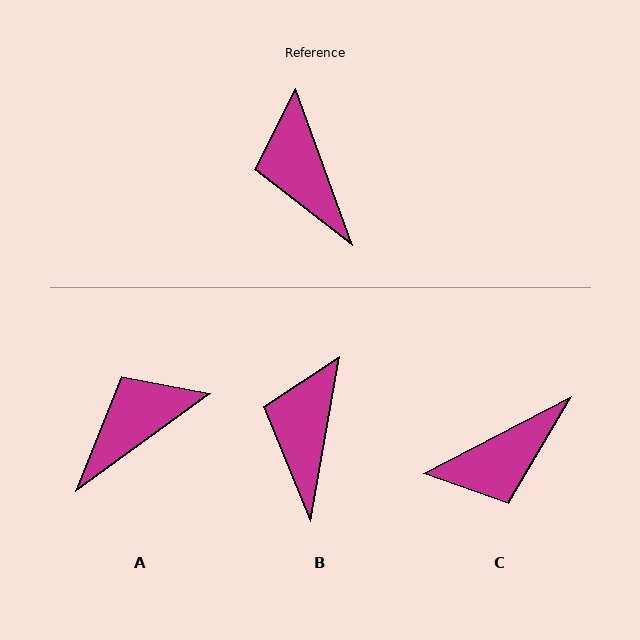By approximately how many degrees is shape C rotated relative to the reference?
Approximately 98 degrees counter-clockwise.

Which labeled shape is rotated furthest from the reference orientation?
C, about 98 degrees away.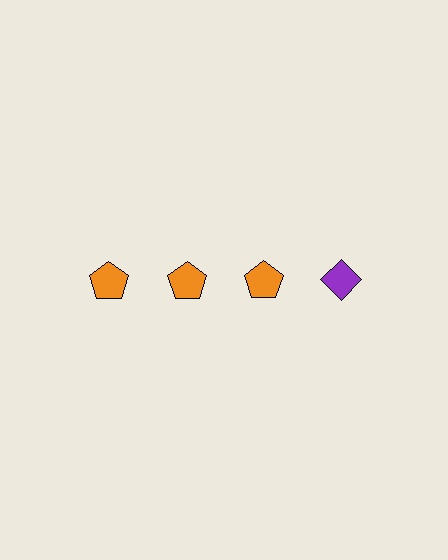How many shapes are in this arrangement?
There are 4 shapes arranged in a grid pattern.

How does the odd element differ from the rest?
It differs in both color (purple instead of orange) and shape (diamond instead of pentagon).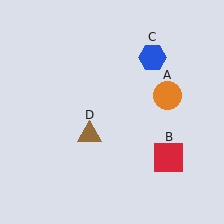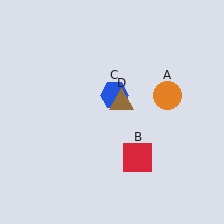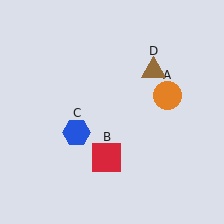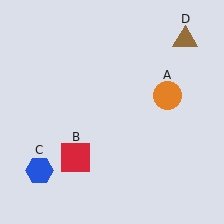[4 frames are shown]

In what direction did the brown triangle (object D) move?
The brown triangle (object D) moved up and to the right.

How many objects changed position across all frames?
3 objects changed position: red square (object B), blue hexagon (object C), brown triangle (object D).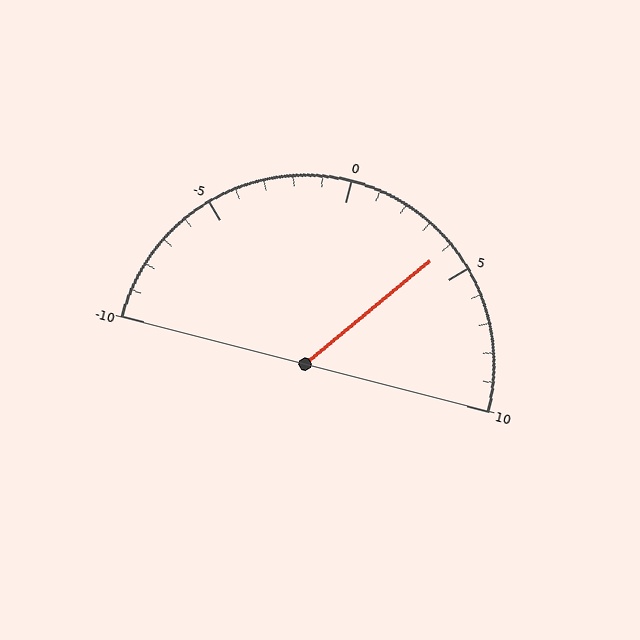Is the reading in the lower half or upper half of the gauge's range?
The reading is in the upper half of the range (-10 to 10).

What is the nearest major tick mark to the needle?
The nearest major tick mark is 5.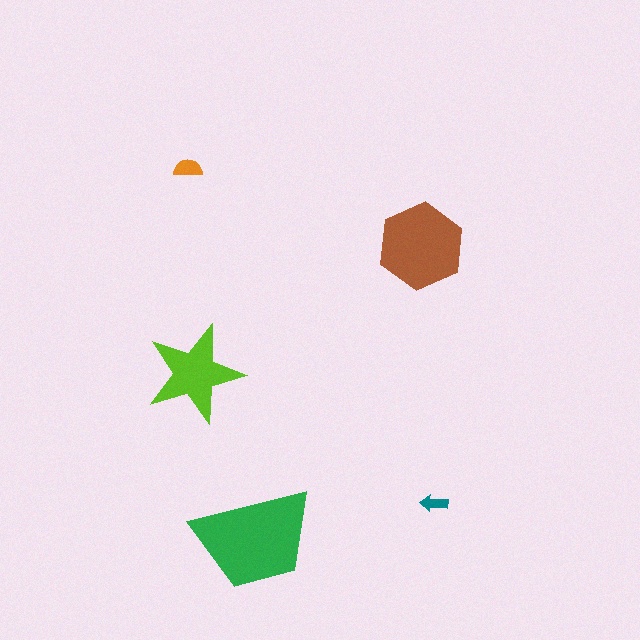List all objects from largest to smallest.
The green trapezoid, the brown hexagon, the lime star, the orange semicircle, the teal arrow.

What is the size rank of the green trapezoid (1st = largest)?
1st.